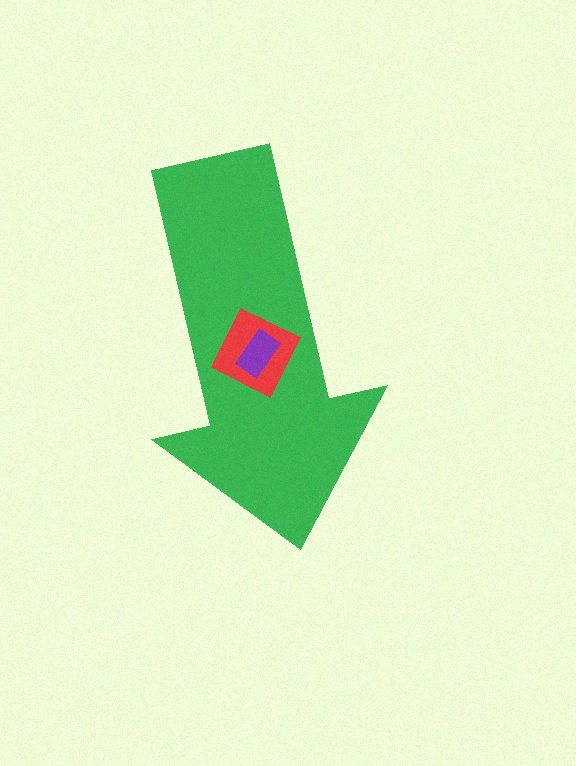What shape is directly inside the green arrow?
The red square.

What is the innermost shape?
The purple rectangle.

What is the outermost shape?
The green arrow.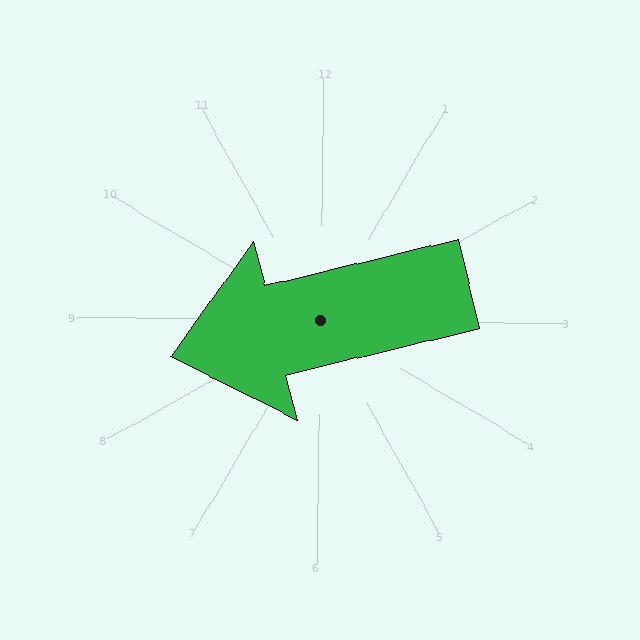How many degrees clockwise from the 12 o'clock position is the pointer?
Approximately 256 degrees.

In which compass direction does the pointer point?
West.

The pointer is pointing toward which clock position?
Roughly 9 o'clock.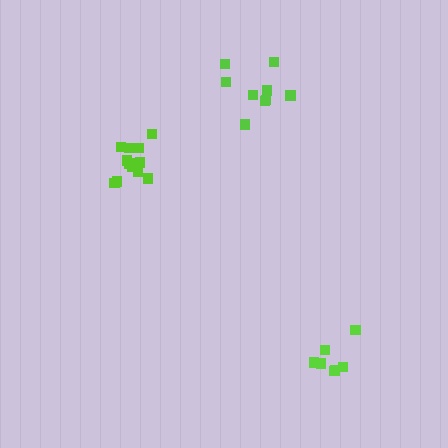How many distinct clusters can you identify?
There are 3 distinct clusters.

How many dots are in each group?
Group 1: 12 dots, Group 2: 9 dots, Group 3: 7 dots (28 total).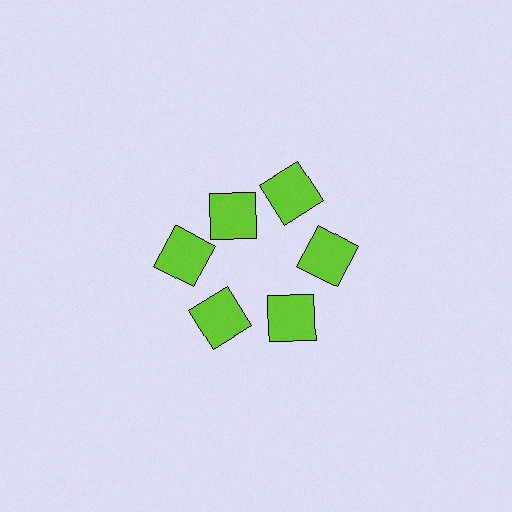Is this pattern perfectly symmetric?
No. The 6 lime squares are arranged in a ring, but one element near the 11 o'clock position is pulled inward toward the center, breaking the 6-fold rotational symmetry.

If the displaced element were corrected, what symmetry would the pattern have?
It would have 6-fold rotational symmetry — the pattern would map onto itself every 60 degrees.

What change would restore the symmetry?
The symmetry would be restored by moving it outward, back onto the ring so that all 6 squares sit at equal angles and equal distance from the center.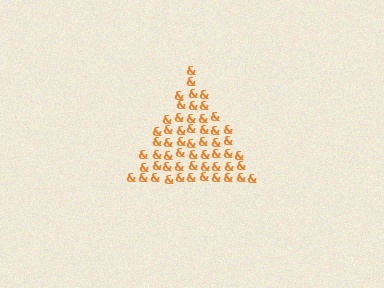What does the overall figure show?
The overall figure shows a triangle.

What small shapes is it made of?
It is made of small ampersands.